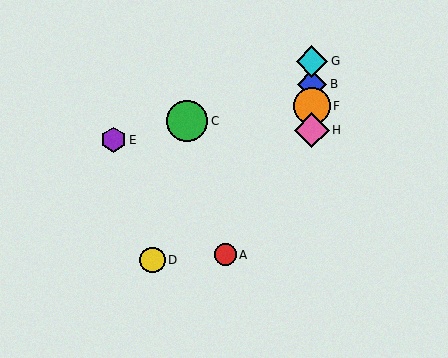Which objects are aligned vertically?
Objects B, F, G, H are aligned vertically.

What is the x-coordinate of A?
Object A is at x≈226.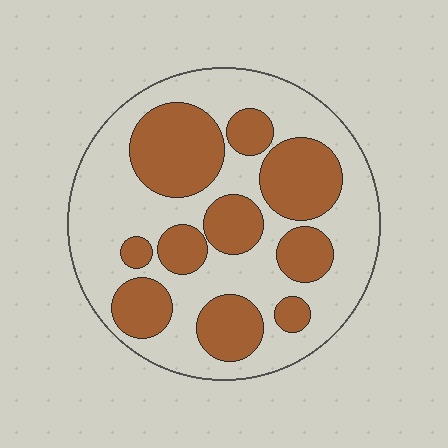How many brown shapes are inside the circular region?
10.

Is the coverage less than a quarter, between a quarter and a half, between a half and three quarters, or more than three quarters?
Between a quarter and a half.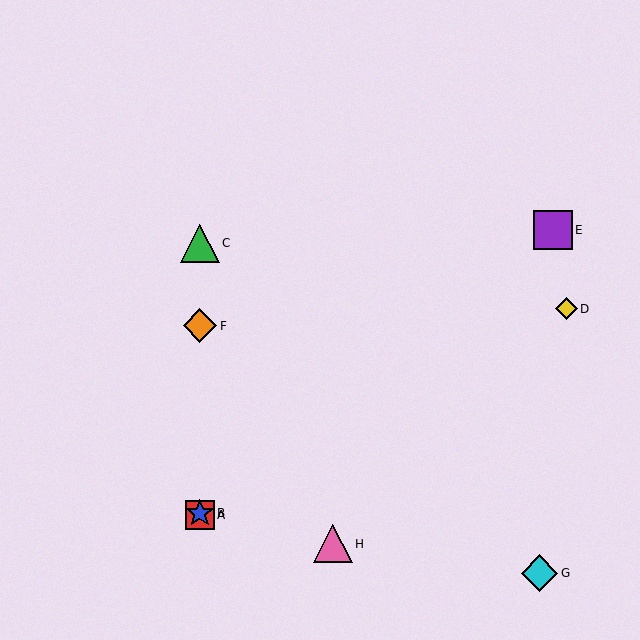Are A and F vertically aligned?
Yes, both are at x≈200.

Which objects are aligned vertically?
Objects A, B, C, F are aligned vertically.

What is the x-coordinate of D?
Object D is at x≈567.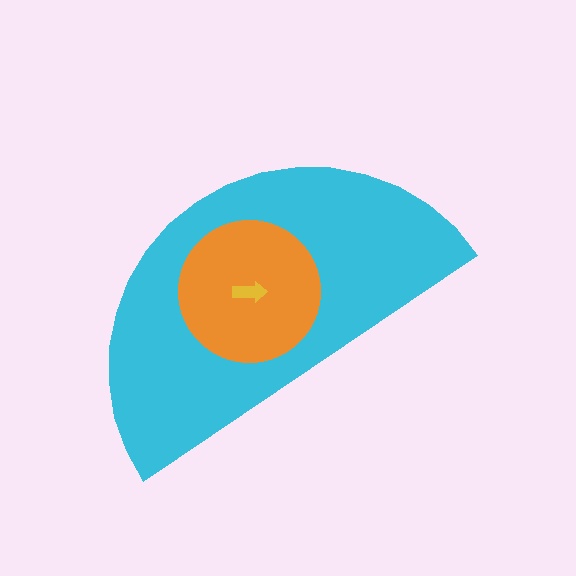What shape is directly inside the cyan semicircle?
The orange circle.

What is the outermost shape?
The cyan semicircle.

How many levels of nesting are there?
3.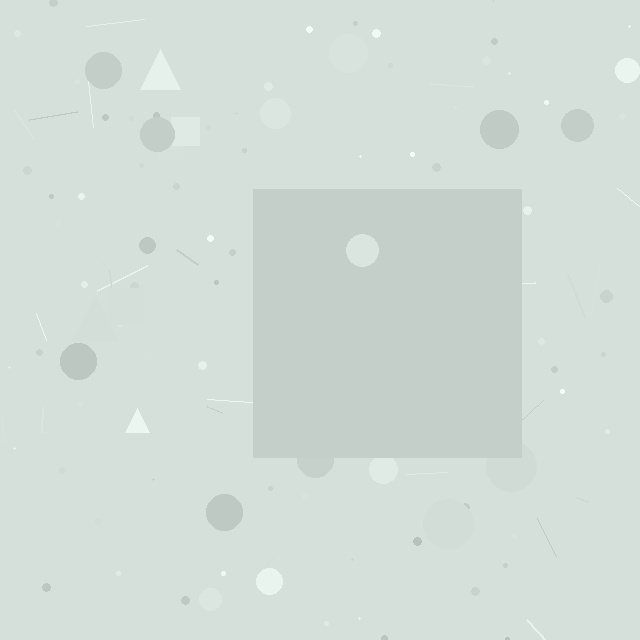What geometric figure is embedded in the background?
A square is embedded in the background.